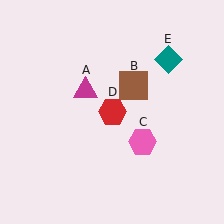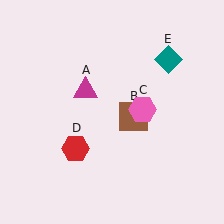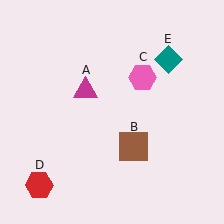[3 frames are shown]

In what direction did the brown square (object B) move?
The brown square (object B) moved down.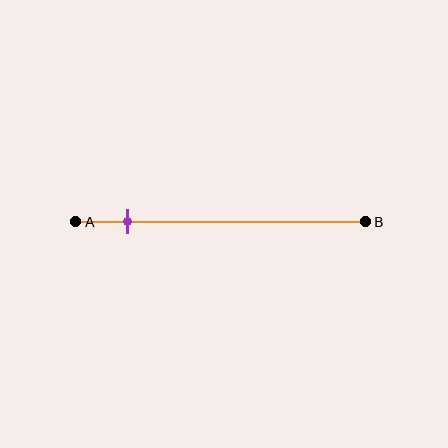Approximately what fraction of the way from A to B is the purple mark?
The purple mark is approximately 20% of the way from A to B.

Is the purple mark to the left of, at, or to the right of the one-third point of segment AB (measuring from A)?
The purple mark is to the left of the one-third point of segment AB.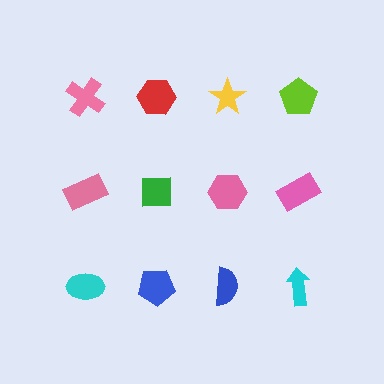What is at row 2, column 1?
A pink rectangle.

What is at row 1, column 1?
A pink cross.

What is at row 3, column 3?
A blue semicircle.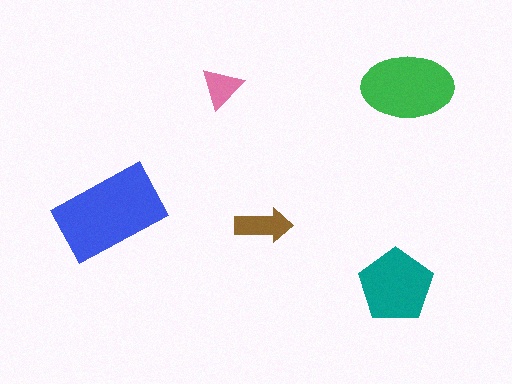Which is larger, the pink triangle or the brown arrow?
The brown arrow.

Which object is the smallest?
The pink triangle.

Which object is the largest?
The blue rectangle.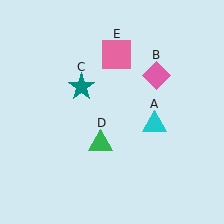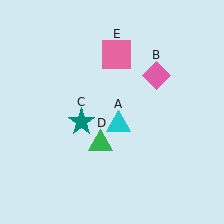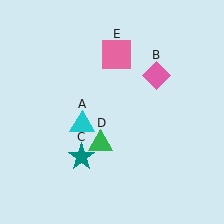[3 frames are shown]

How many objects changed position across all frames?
2 objects changed position: cyan triangle (object A), teal star (object C).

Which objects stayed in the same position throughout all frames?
Pink diamond (object B) and green triangle (object D) and pink square (object E) remained stationary.